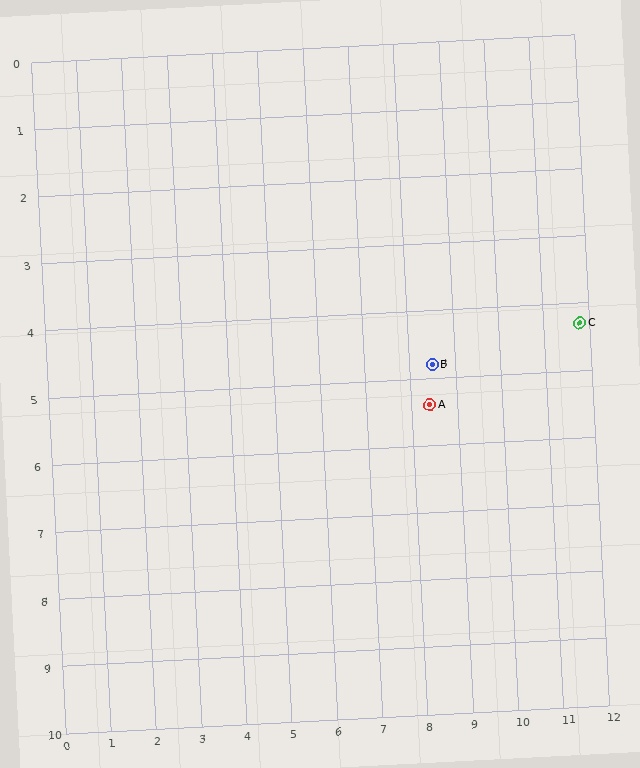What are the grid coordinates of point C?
Point C is at approximately (11.8, 4.3).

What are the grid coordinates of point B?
Point B is at approximately (8.5, 4.8).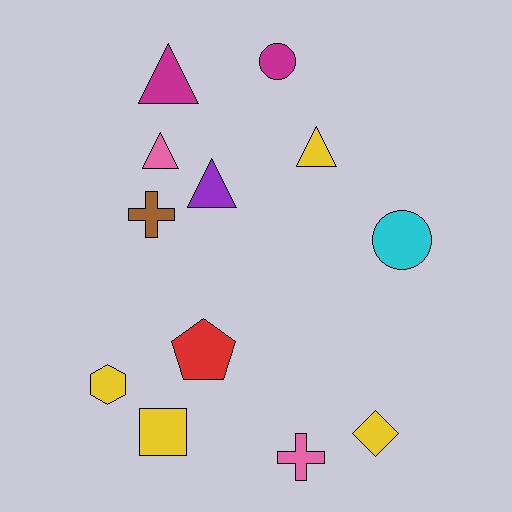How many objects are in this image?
There are 12 objects.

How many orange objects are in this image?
There are no orange objects.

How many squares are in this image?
There is 1 square.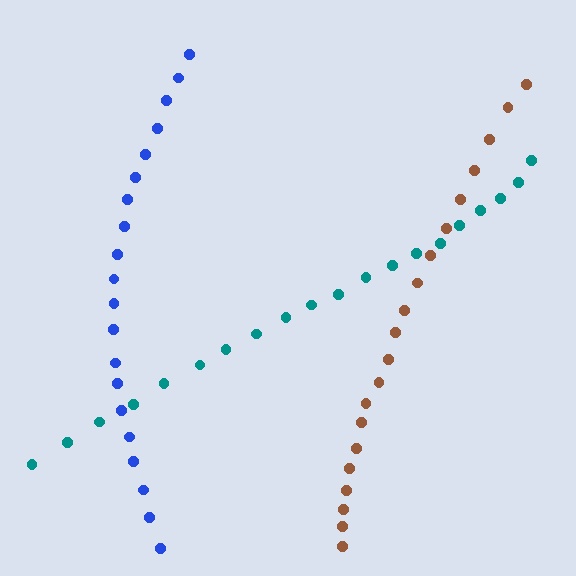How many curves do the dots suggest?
There are 3 distinct paths.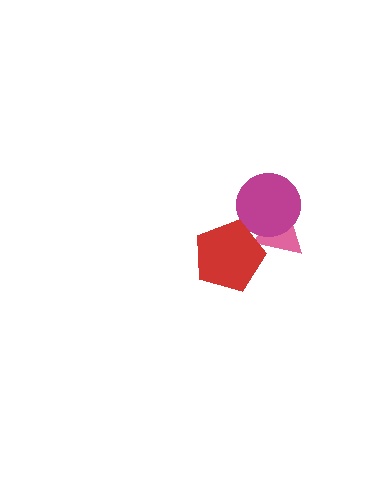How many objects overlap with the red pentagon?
1 object overlaps with the red pentagon.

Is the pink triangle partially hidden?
Yes, it is partially covered by another shape.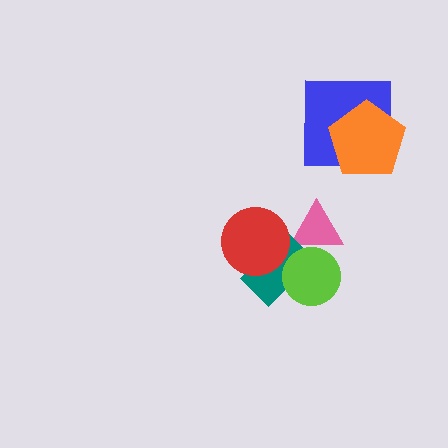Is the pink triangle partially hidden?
Yes, it is partially covered by another shape.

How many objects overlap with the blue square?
1 object overlaps with the blue square.